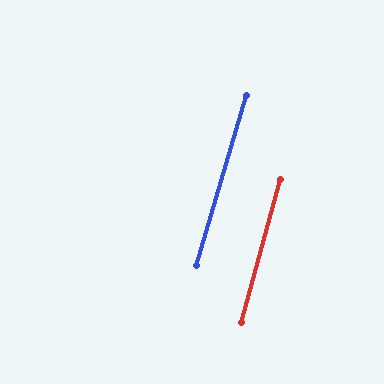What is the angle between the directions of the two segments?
Approximately 1 degree.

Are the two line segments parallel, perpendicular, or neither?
Parallel — their directions differ by only 1.2°.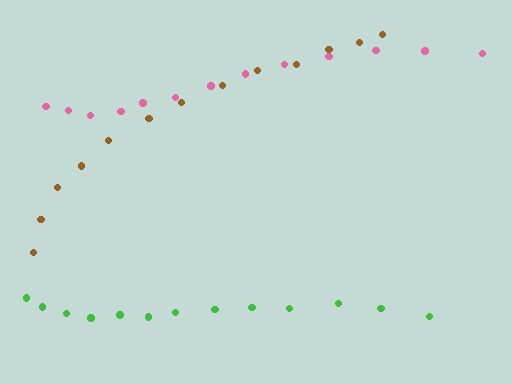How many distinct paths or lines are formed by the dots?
There are 3 distinct paths.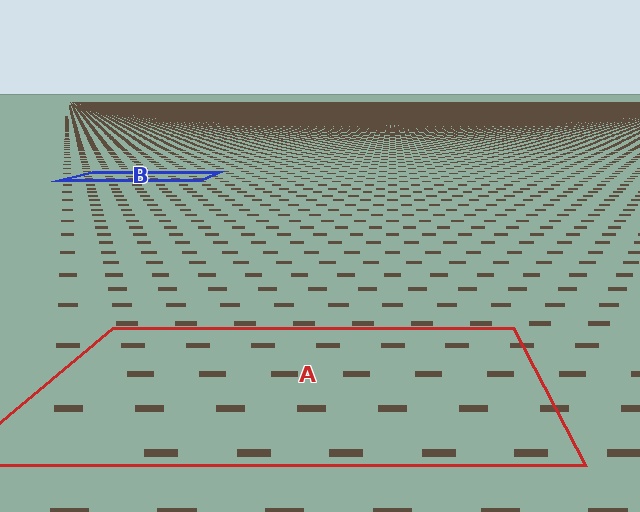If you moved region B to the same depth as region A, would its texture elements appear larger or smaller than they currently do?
They would appear larger. At a closer depth, the same texture elements are projected at a bigger on-screen size.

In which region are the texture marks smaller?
The texture marks are smaller in region B, because it is farther away.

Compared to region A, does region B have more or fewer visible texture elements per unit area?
Region B has more texture elements per unit area — they are packed more densely because it is farther away.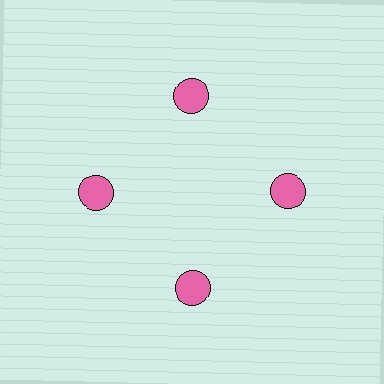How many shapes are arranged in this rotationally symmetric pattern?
There are 4 shapes, arranged in 4 groups of 1.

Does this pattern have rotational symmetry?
Yes, this pattern has 4-fold rotational symmetry. It looks the same after rotating 90 degrees around the center.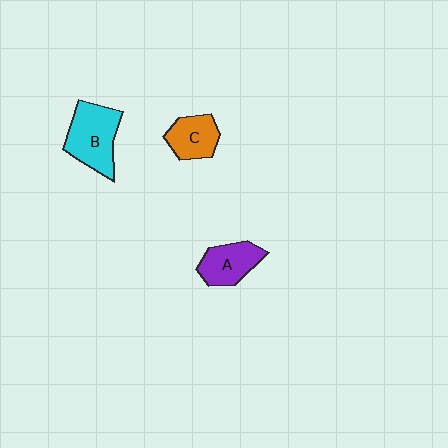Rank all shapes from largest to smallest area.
From largest to smallest: B (cyan), A (purple), C (orange).